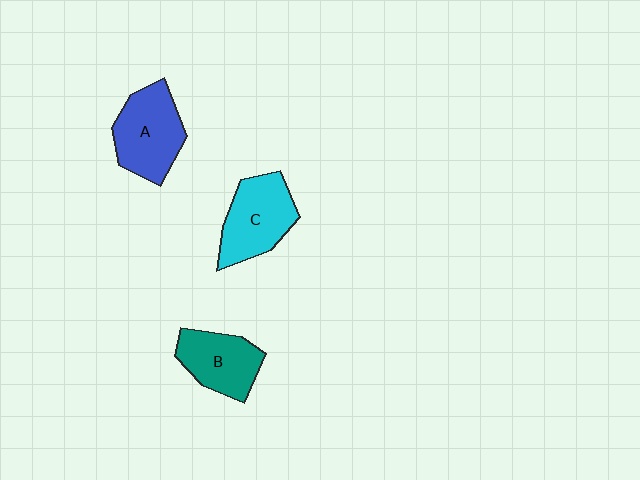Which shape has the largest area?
Shape A (blue).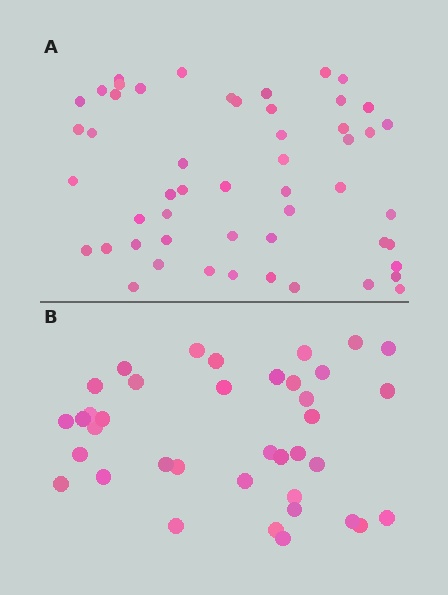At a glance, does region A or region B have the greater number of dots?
Region A (the top region) has more dots.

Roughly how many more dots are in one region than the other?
Region A has approximately 15 more dots than region B.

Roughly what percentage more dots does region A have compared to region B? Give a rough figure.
About 35% more.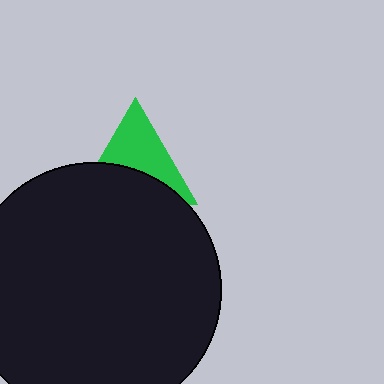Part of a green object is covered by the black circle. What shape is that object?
It is a triangle.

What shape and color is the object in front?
The object in front is a black circle.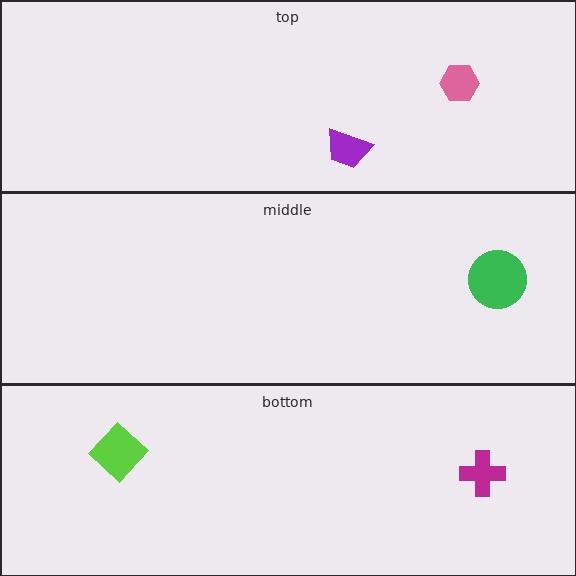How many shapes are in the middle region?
1.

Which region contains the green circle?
The middle region.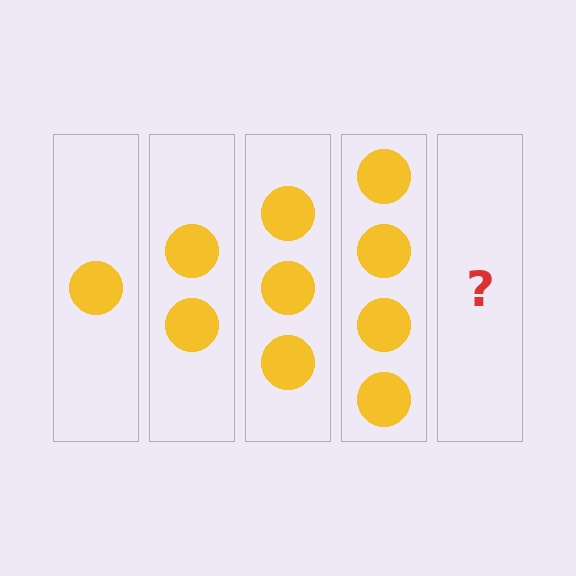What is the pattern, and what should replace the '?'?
The pattern is that each step adds one more circle. The '?' should be 5 circles.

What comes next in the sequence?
The next element should be 5 circles.